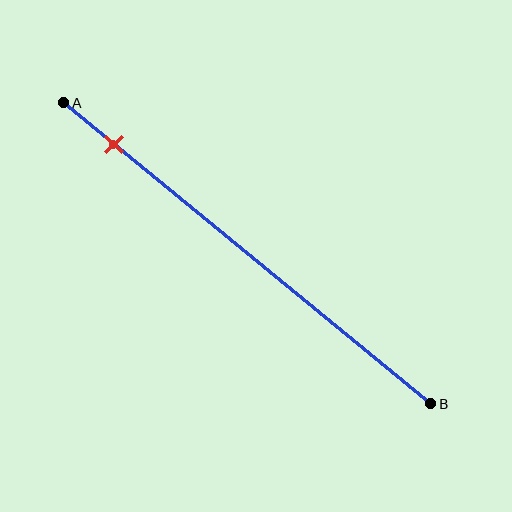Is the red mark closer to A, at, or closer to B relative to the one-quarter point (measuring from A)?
The red mark is closer to point A than the one-quarter point of segment AB.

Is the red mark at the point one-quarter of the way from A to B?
No, the mark is at about 15% from A, not at the 25% one-quarter point.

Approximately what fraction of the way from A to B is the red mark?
The red mark is approximately 15% of the way from A to B.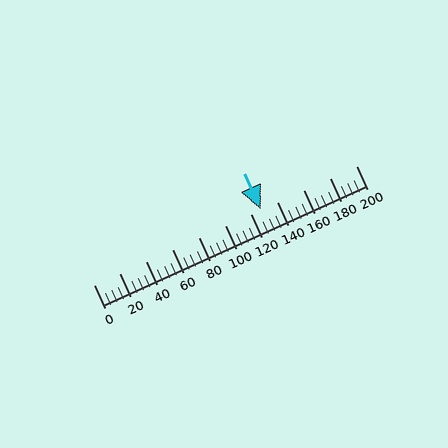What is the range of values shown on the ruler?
The ruler shows values from 0 to 200.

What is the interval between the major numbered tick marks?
The major tick marks are spaced 20 units apart.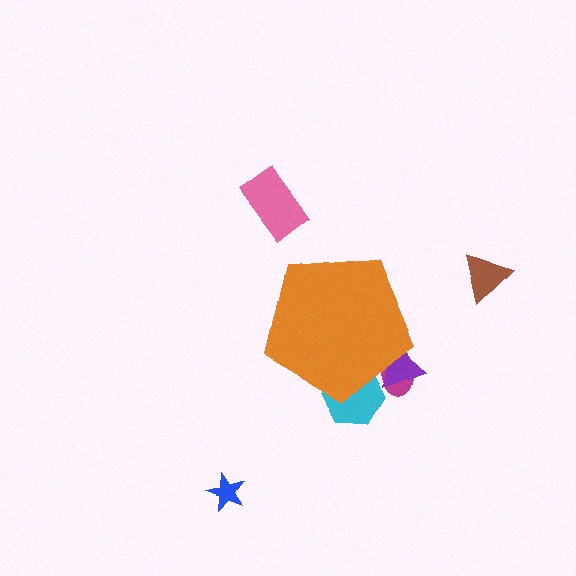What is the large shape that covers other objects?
An orange pentagon.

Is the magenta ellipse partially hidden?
Yes, the magenta ellipse is partially hidden behind the orange pentagon.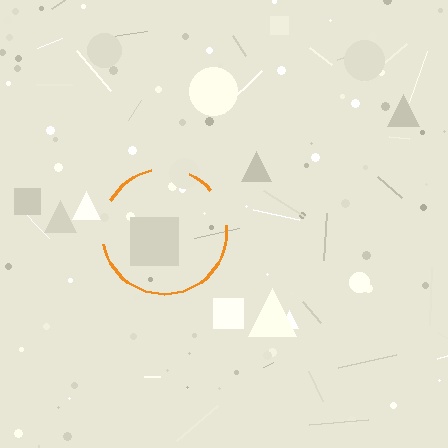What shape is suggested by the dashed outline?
The dashed outline suggests a circle.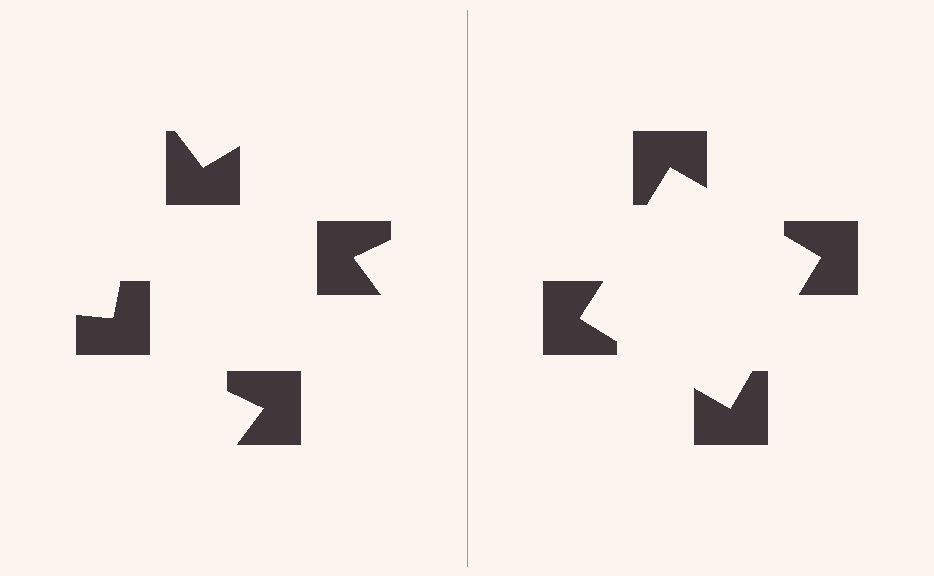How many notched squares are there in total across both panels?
8 — 4 on each side.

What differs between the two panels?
The notched squares are positioned identically on both sides; only the wedge orientations differ. On the right they align to a square; on the left they are misaligned.